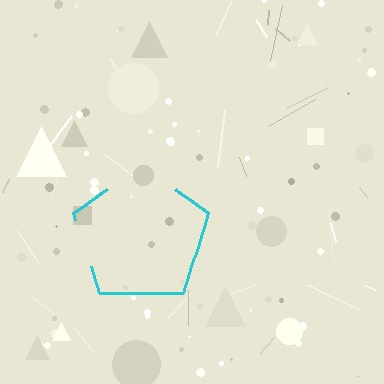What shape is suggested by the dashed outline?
The dashed outline suggests a pentagon.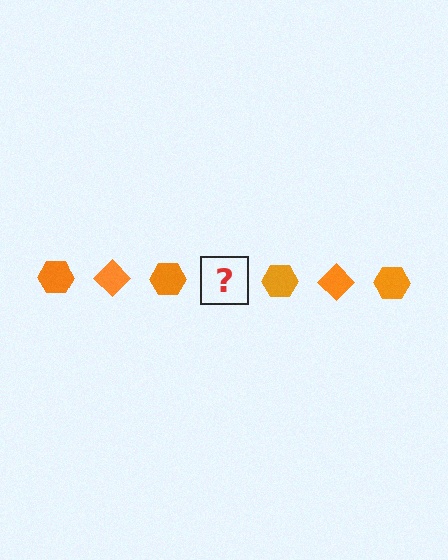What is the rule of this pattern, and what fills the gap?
The rule is that the pattern cycles through hexagon, diamond shapes in orange. The gap should be filled with an orange diamond.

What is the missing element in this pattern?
The missing element is an orange diamond.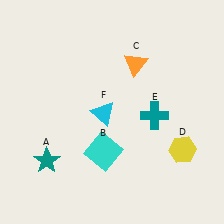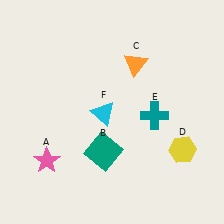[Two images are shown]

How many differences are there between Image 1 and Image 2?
There are 2 differences between the two images.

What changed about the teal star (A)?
In Image 1, A is teal. In Image 2, it changed to pink.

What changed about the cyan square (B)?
In Image 1, B is cyan. In Image 2, it changed to teal.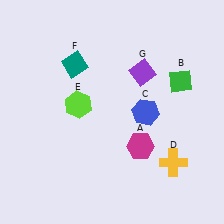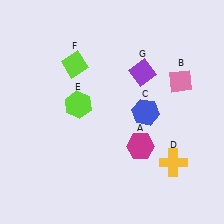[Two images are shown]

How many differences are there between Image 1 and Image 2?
There are 2 differences between the two images.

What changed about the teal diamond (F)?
In Image 1, F is teal. In Image 2, it changed to lime.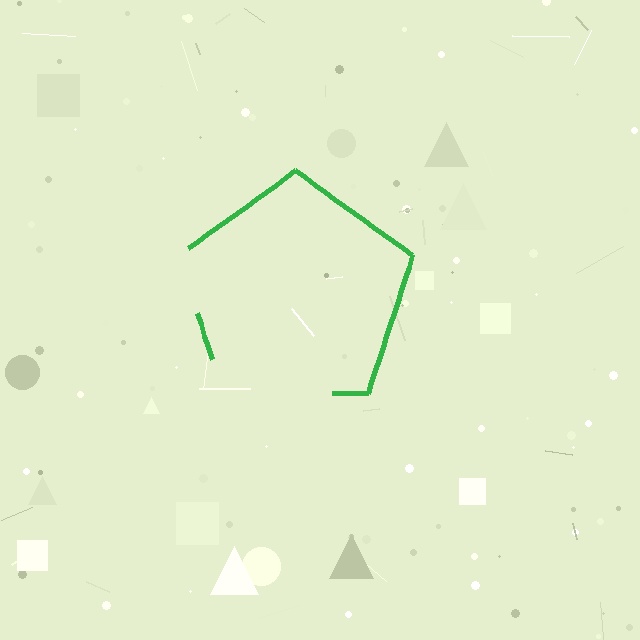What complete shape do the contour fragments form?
The contour fragments form a pentagon.